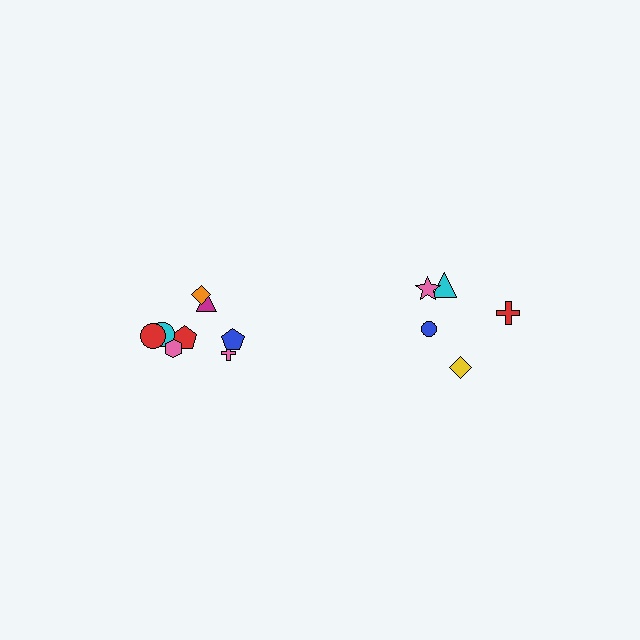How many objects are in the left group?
There are 8 objects.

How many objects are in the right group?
There are 5 objects.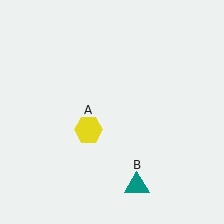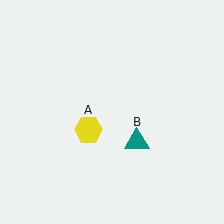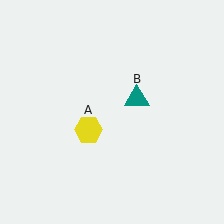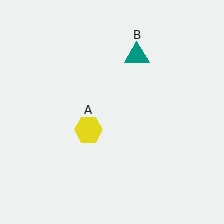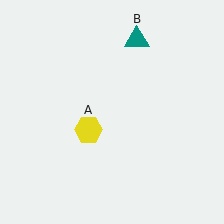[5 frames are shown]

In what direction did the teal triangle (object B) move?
The teal triangle (object B) moved up.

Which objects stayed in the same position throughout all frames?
Yellow hexagon (object A) remained stationary.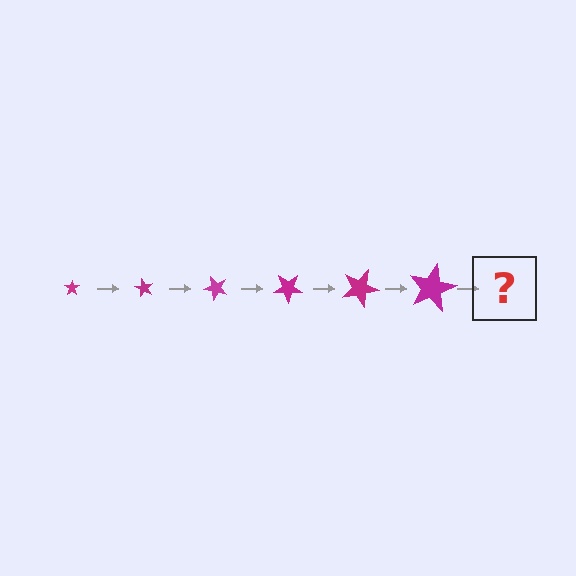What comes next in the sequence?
The next element should be a star, larger than the previous one and rotated 360 degrees from the start.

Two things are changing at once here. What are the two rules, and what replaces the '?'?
The two rules are that the star grows larger each step and it rotates 60 degrees each step. The '?' should be a star, larger than the previous one and rotated 360 degrees from the start.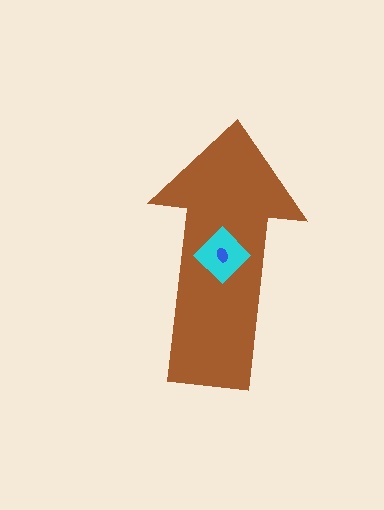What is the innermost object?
The blue ellipse.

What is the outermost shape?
The brown arrow.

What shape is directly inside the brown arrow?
The cyan diamond.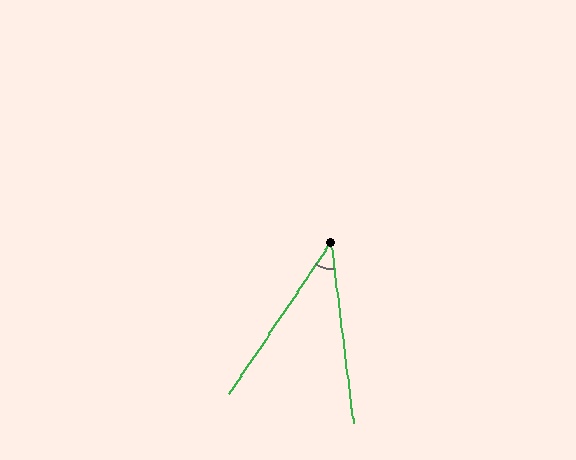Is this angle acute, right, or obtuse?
It is acute.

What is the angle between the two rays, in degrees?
Approximately 41 degrees.